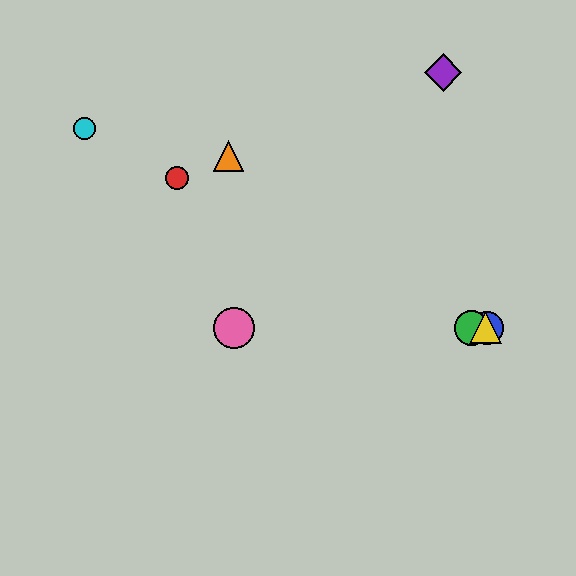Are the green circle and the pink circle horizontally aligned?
Yes, both are at y≈328.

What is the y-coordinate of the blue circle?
The blue circle is at y≈328.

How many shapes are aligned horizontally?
4 shapes (the blue circle, the green circle, the yellow triangle, the pink circle) are aligned horizontally.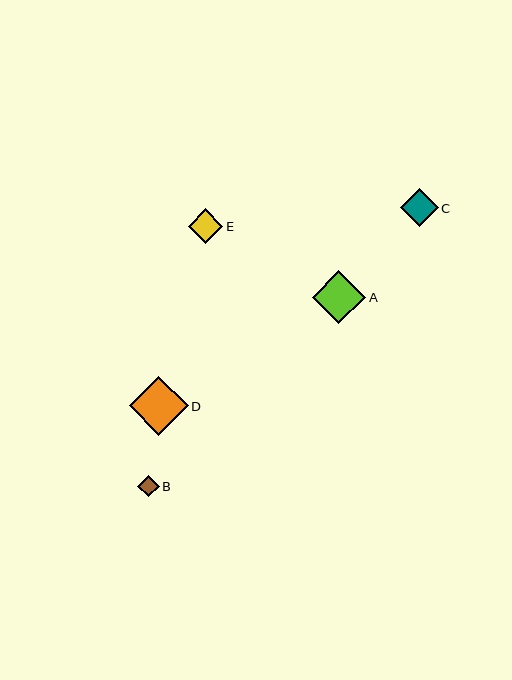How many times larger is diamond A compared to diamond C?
Diamond A is approximately 1.4 times the size of diamond C.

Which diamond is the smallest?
Diamond B is the smallest with a size of approximately 22 pixels.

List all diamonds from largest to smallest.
From largest to smallest: D, A, C, E, B.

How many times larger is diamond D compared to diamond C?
Diamond D is approximately 1.6 times the size of diamond C.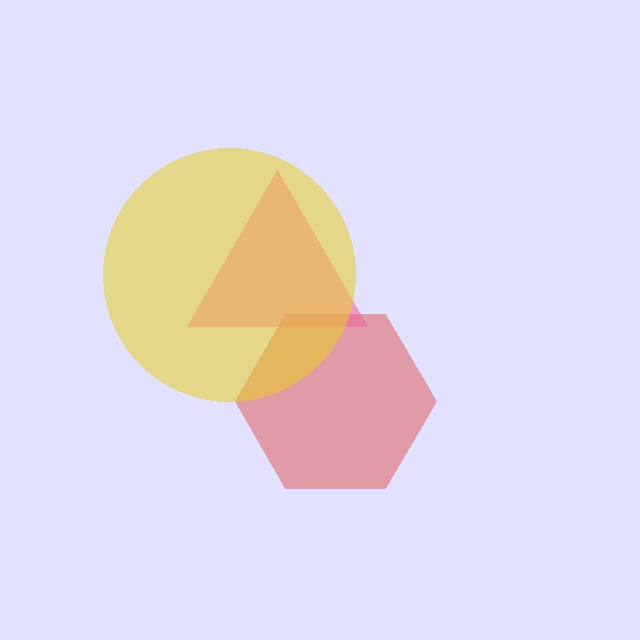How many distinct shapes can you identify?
There are 3 distinct shapes: a red hexagon, a pink triangle, a yellow circle.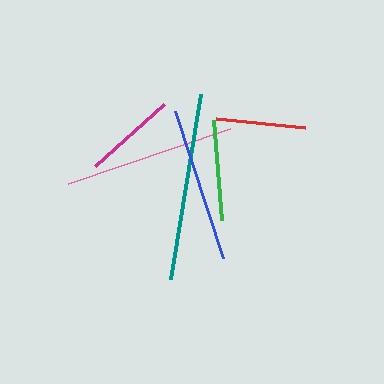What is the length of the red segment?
The red segment is approximately 89 pixels long.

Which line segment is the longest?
The teal line is the longest at approximately 188 pixels.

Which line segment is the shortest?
The red line is the shortest at approximately 89 pixels.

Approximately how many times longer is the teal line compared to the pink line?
The teal line is approximately 1.1 times the length of the pink line.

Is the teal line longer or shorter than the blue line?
The teal line is longer than the blue line.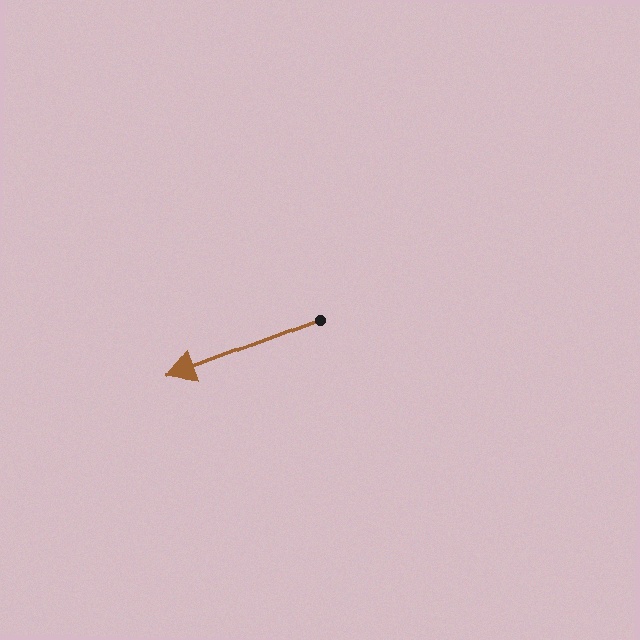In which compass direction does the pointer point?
West.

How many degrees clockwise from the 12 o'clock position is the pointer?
Approximately 249 degrees.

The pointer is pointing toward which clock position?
Roughly 8 o'clock.